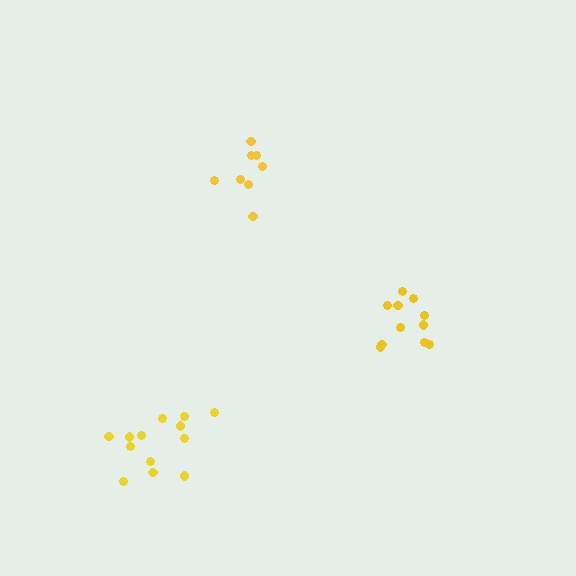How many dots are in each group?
Group 1: 8 dots, Group 2: 11 dots, Group 3: 13 dots (32 total).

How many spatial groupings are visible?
There are 3 spatial groupings.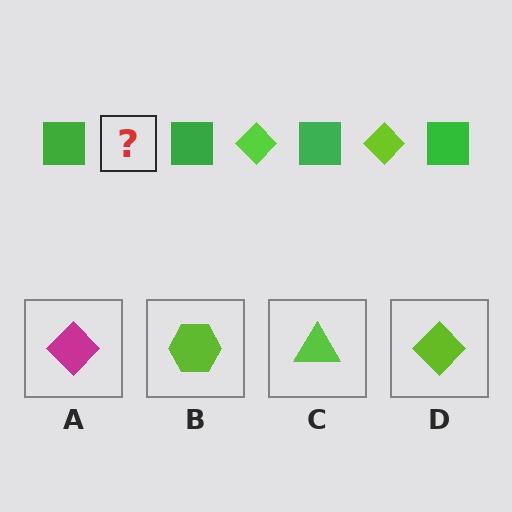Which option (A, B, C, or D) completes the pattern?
D.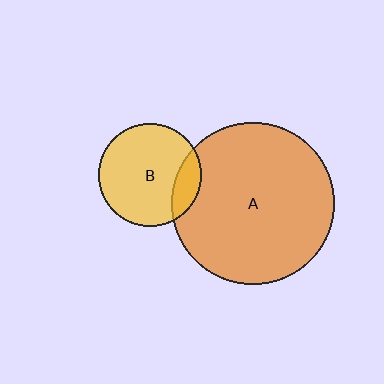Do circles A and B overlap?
Yes.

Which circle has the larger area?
Circle A (orange).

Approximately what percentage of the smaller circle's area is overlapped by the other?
Approximately 15%.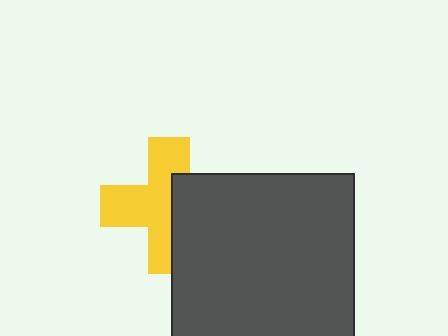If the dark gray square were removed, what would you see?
You would see the complete yellow cross.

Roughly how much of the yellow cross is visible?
About half of it is visible (roughly 61%).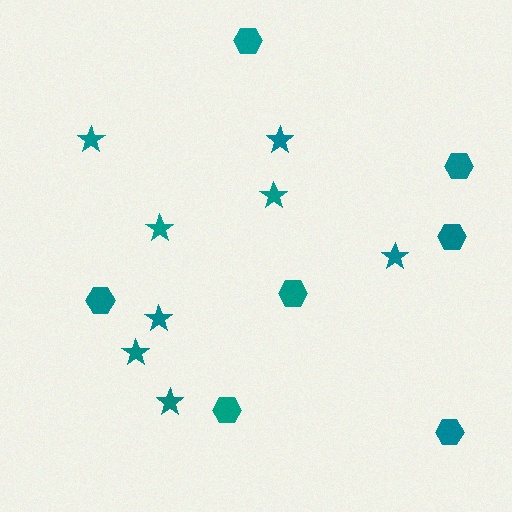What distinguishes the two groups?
There are 2 groups: one group of stars (8) and one group of hexagons (7).